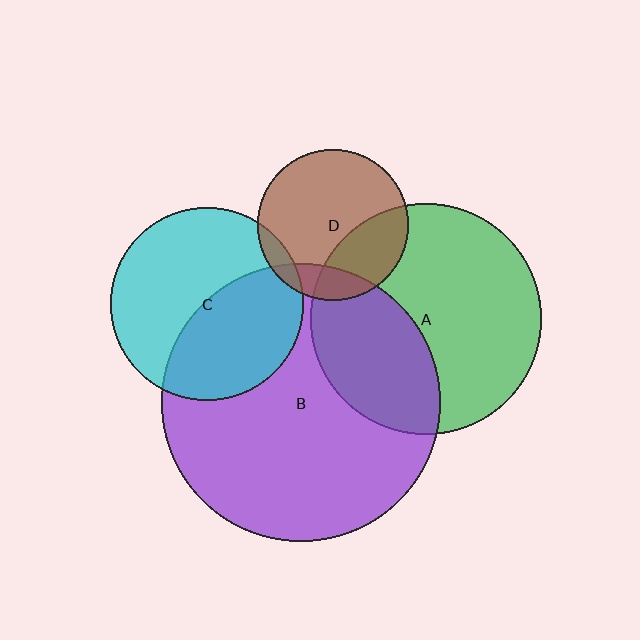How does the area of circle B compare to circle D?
Approximately 3.4 times.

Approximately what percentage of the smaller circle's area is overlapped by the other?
Approximately 30%.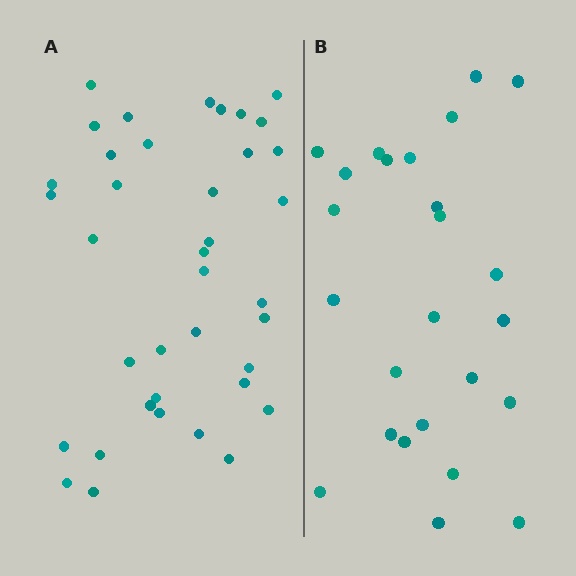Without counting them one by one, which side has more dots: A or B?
Region A (the left region) has more dots.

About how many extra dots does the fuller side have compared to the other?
Region A has approximately 15 more dots than region B.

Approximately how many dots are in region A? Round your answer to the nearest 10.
About 40 dots. (The exact count is 38, which rounds to 40.)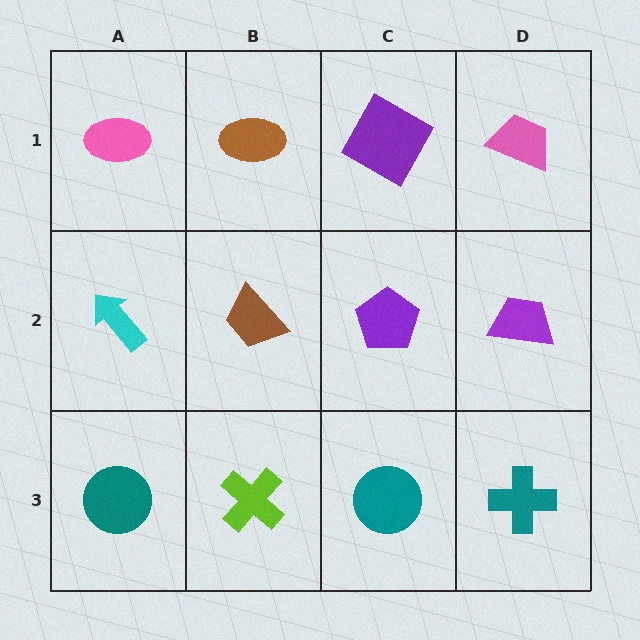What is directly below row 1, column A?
A cyan arrow.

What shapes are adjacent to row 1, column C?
A purple pentagon (row 2, column C), a brown ellipse (row 1, column B), a pink trapezoid (row 1, column D).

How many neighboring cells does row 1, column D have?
2.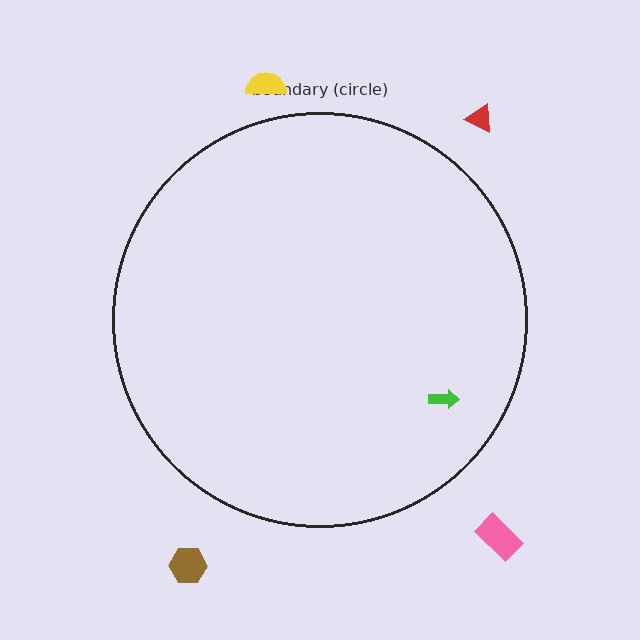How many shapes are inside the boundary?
1 inside, 4 outside.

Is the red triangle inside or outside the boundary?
Outside.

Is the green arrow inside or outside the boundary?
Inside.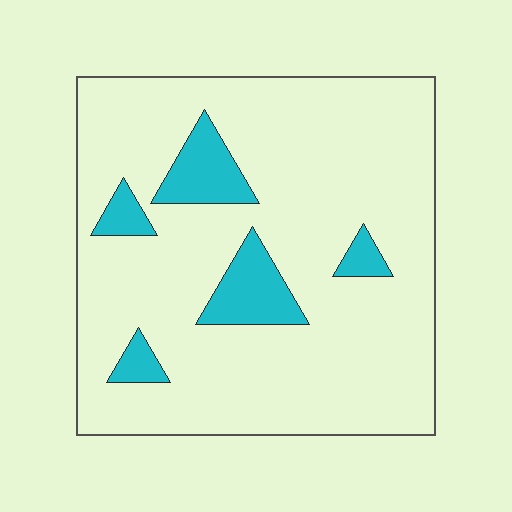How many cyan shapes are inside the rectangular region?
5.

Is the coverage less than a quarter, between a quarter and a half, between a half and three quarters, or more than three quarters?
Less than a quarter.